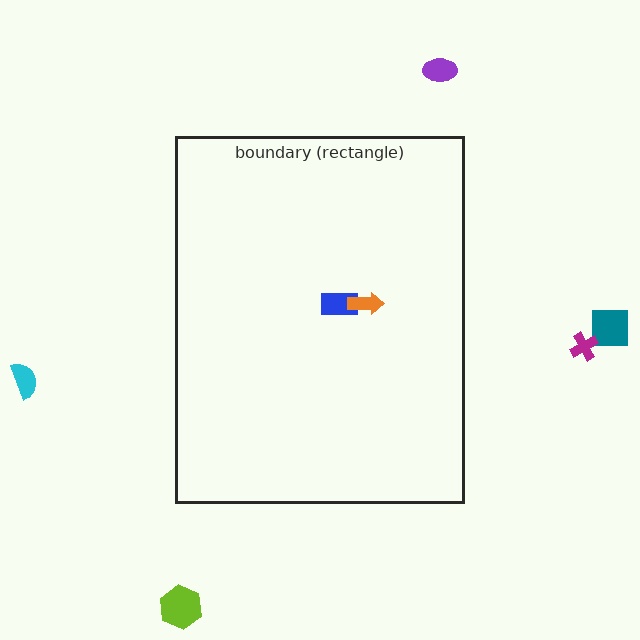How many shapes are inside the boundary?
2 inside, 5 outside.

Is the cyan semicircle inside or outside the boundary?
Outside.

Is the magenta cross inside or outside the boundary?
Outside.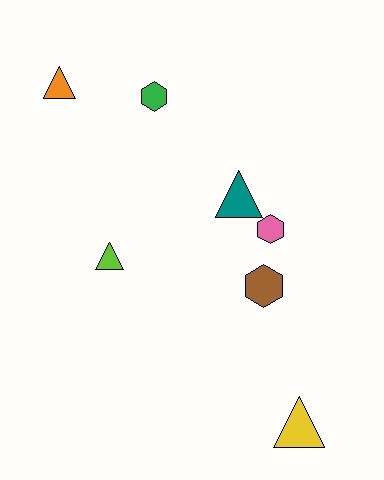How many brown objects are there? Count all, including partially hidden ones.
There is 1 brown object.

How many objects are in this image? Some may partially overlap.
There are 7 objects.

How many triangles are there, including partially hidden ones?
There are 4 triangles.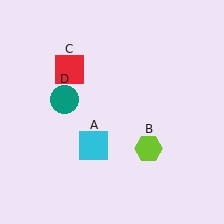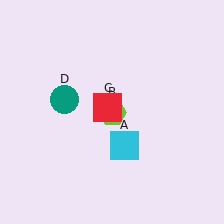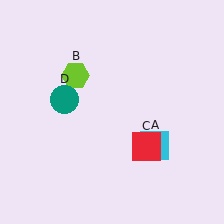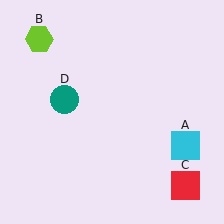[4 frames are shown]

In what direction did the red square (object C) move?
The red square (object C) moved down and to the right.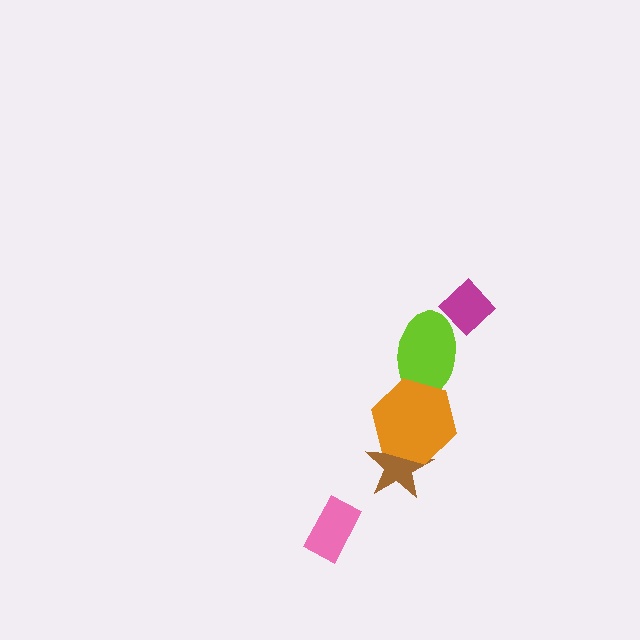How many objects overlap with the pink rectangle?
0 objects overlap with the pink rectangle.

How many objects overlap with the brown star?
1 object overlaps with the brown star.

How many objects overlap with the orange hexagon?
2 objects overlap with the orange hexagon.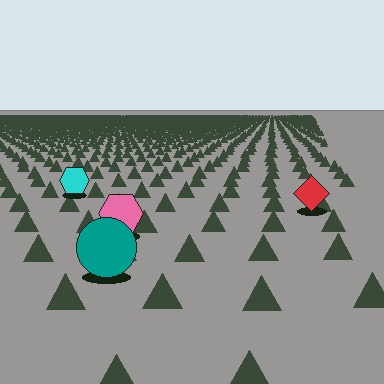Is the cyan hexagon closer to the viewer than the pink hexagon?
No. The pink hexagon is closer — you can tell from the texture gradient: the ground texture is coarser near it.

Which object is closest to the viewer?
The teal circle is closest. The texture marks near it are larger and more spread out.